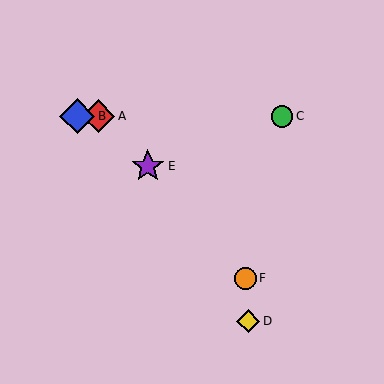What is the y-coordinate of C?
Object C is at y≈116.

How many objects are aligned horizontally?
3 objects (A, B, C) are aligned horizontally.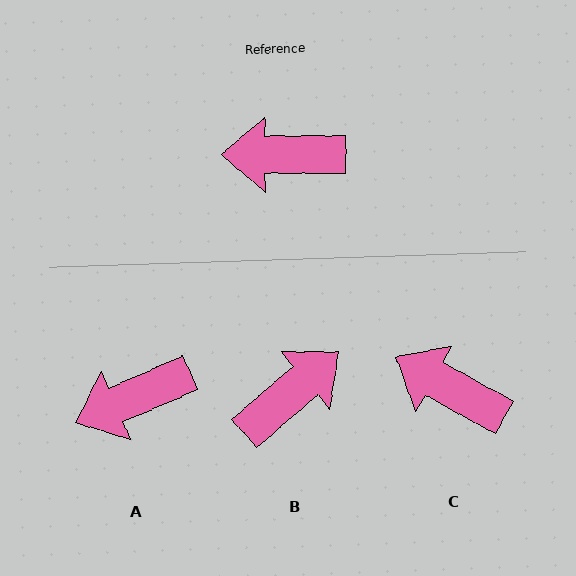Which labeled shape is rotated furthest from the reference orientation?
B, about 139 degrees away.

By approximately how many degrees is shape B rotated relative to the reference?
Approximately 139 degrees clockwise.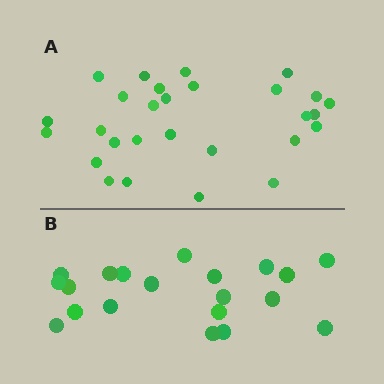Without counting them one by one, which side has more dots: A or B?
Region A (the top region) has more dots.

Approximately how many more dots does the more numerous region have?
Region A has roughly 8 or so more dots than region B.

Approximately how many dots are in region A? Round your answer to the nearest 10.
About 30 dots. (The exact count is 28, which rounds to 30.)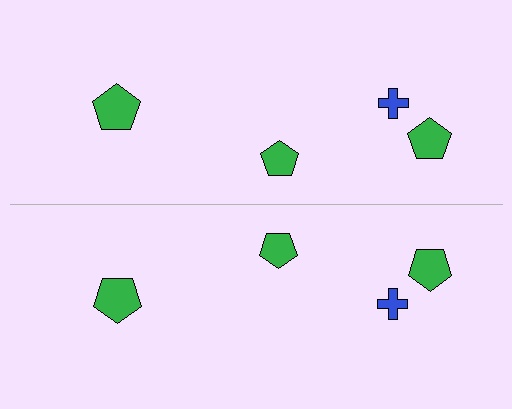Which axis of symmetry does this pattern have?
The pattern has a horizontal axis of symmetry running through the center of the image.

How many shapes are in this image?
There are 8 shapes in this image.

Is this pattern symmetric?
Yes, this pattern has bilateral (reflection) symmetry.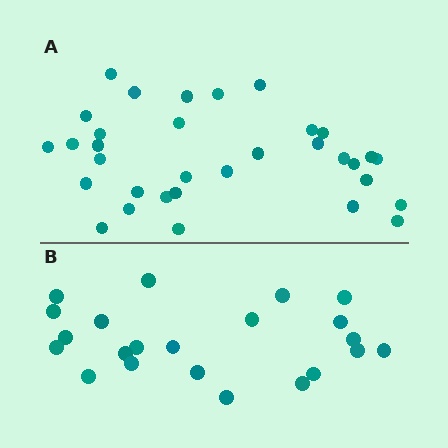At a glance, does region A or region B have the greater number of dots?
Region A (the top region) has more dots.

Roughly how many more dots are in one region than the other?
Region A has roughly 12 or so more dots than region B.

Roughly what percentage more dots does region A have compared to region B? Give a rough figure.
About 50% more.